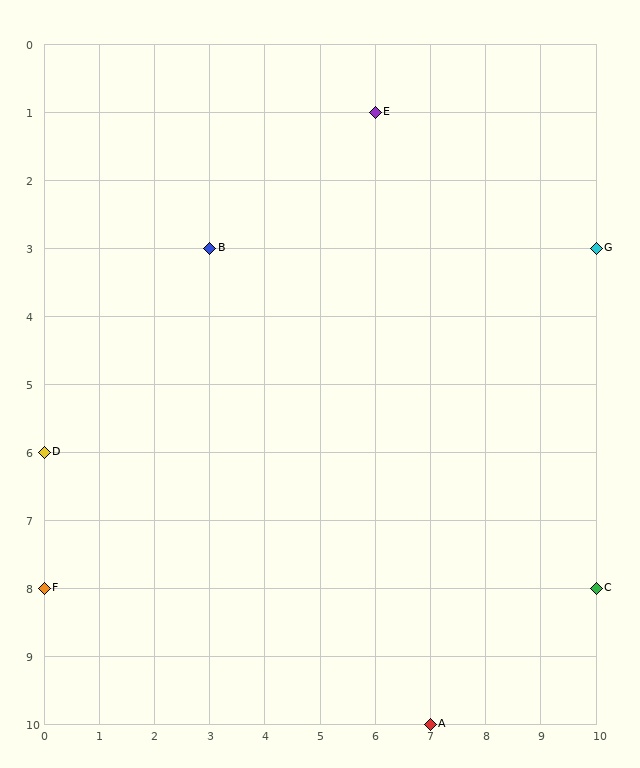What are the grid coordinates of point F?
Point F is at grid coordinates (0, 8).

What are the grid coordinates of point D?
Point D is at grid coordinates (0, 6).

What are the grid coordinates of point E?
Point E is at grid coordinates (6, 1).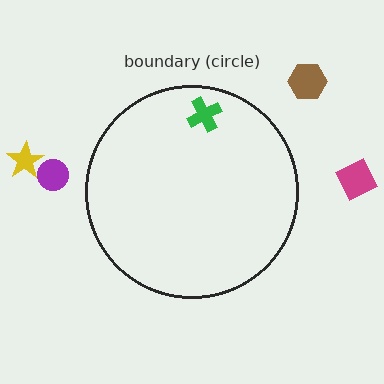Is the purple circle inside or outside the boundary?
Outside.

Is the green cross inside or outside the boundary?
Inside.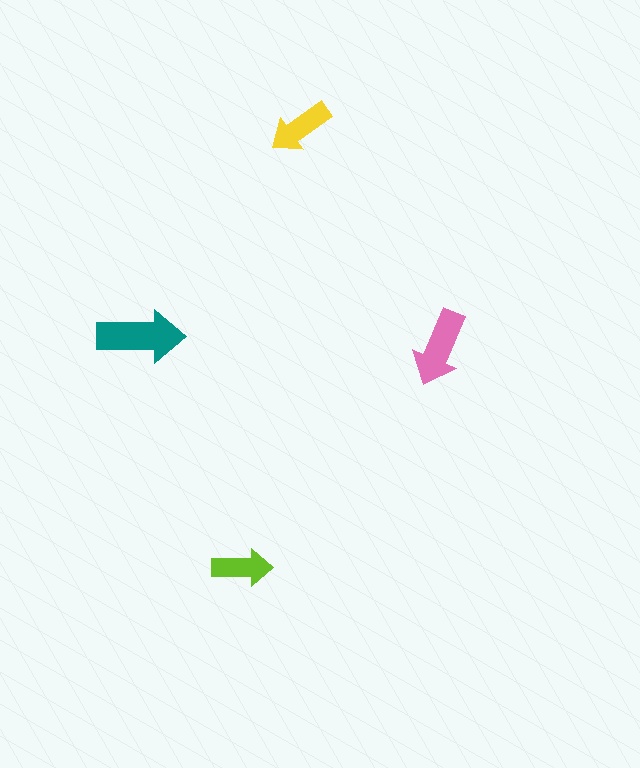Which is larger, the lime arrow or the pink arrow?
The pink one.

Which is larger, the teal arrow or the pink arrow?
The teal one.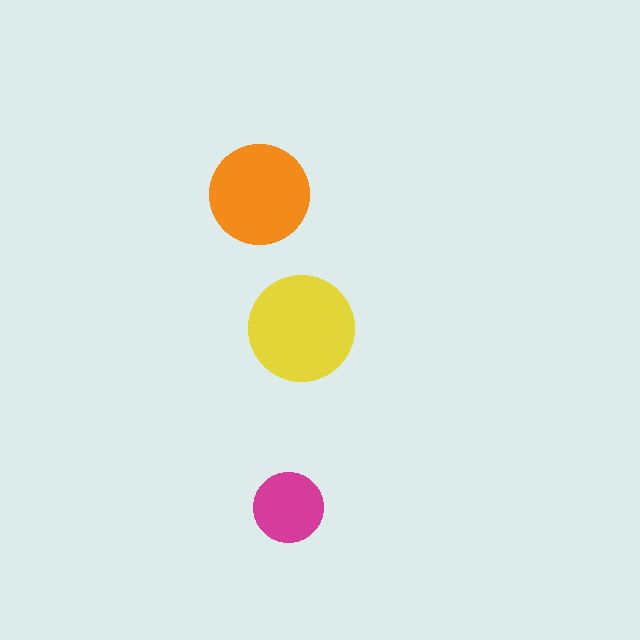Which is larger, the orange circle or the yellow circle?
The yellow one.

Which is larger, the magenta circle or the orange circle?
The orange one.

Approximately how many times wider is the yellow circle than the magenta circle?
About 1.5 times wider.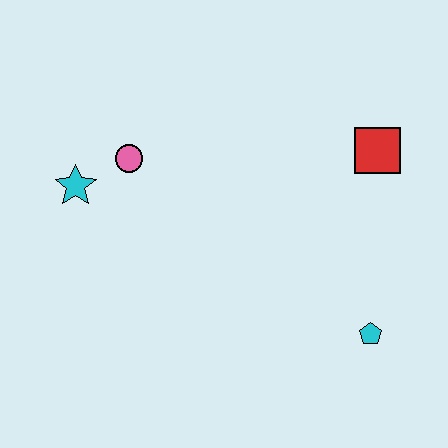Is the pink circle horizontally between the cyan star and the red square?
Yes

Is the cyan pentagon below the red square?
Yes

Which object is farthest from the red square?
The cyan star is farthest from the red square.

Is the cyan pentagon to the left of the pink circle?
No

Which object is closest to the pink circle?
The cyan star is closest to the pink circle.